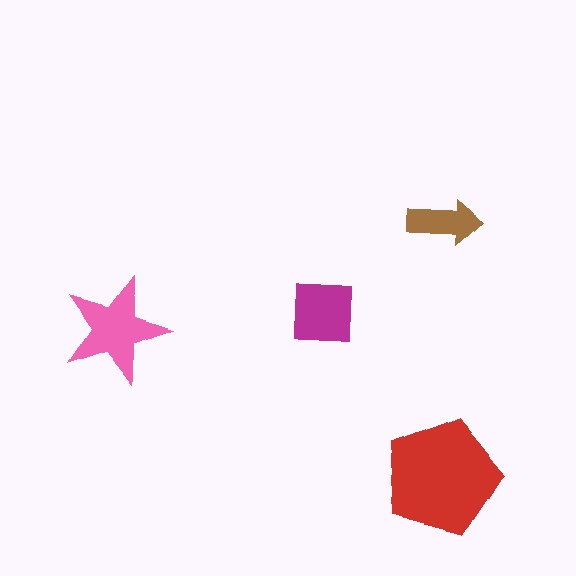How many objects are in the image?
There are 4 objects in the image.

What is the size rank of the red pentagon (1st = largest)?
1st.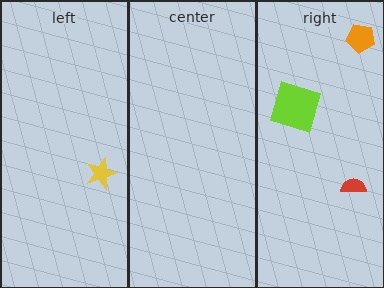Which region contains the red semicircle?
The right region.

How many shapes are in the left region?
1.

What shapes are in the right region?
The lime square, the red semicircle, the orange pentagon.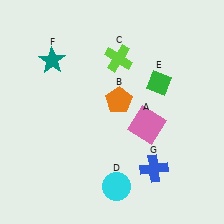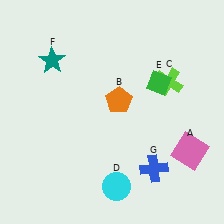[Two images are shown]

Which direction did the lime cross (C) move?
The lime cross (C) moved right.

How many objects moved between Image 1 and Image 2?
2 objects moved between the two images.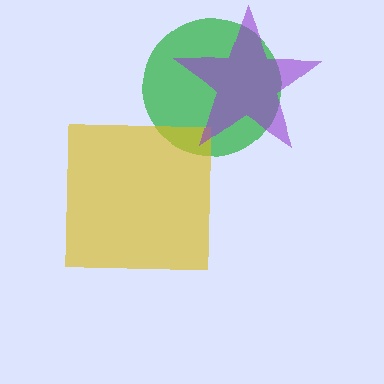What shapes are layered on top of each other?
The layered shapes are: a green circle, a yellow square, a purple star.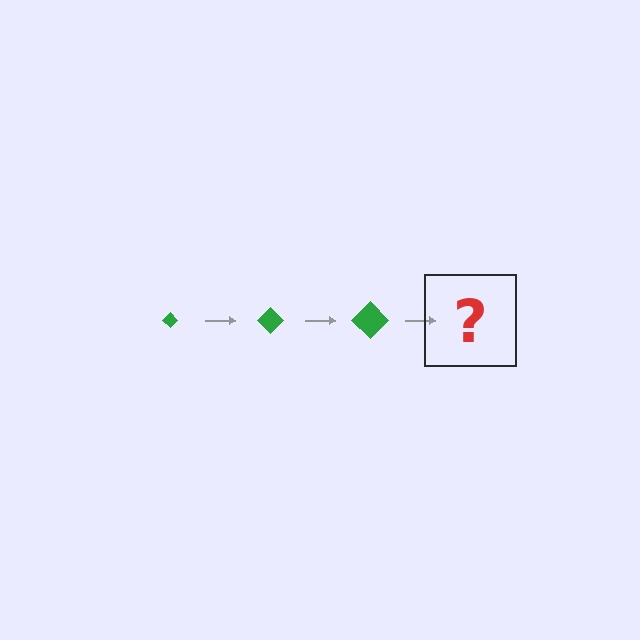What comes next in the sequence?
The next element should be a green diamond, larger than the previous one.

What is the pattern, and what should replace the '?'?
The pattern is that the diamond gets progressively larger each step. The '?' should be a green diamond, larger than the previous one.